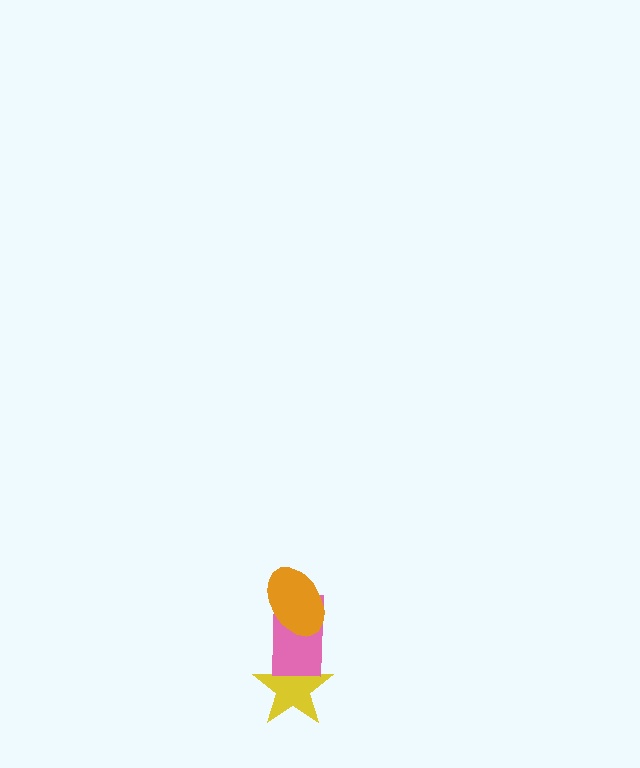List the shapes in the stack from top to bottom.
From top to bottom: the orange ellipse, the pink rectangle, the yellow star.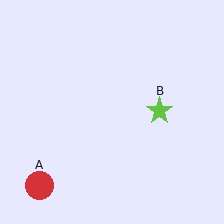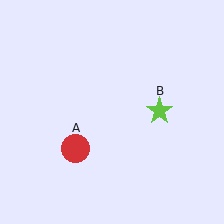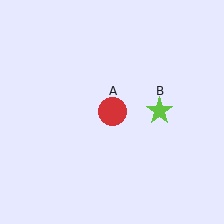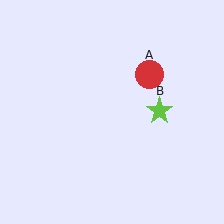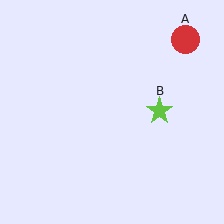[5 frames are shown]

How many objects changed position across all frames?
1 object changed position: red circle (object A).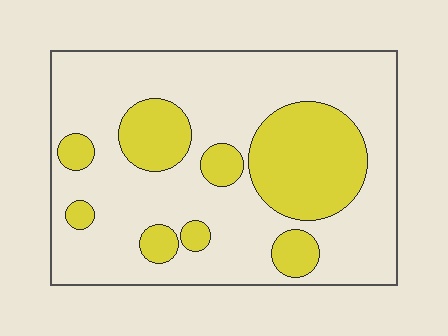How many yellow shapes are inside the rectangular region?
8.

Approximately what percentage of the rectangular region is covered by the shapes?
Approximately 30%.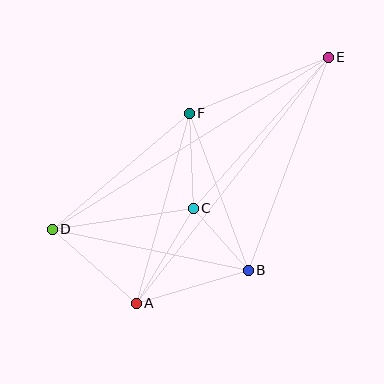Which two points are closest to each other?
Points B and C are closest to each other.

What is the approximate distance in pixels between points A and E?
The distance between A and E is approximately 312 pixels.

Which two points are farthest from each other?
Points D and E are farthest from each other.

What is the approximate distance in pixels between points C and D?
The distance between C and D is approximately 143 pixels.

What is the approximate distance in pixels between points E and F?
The distance between E and F is approximately 150 pixels.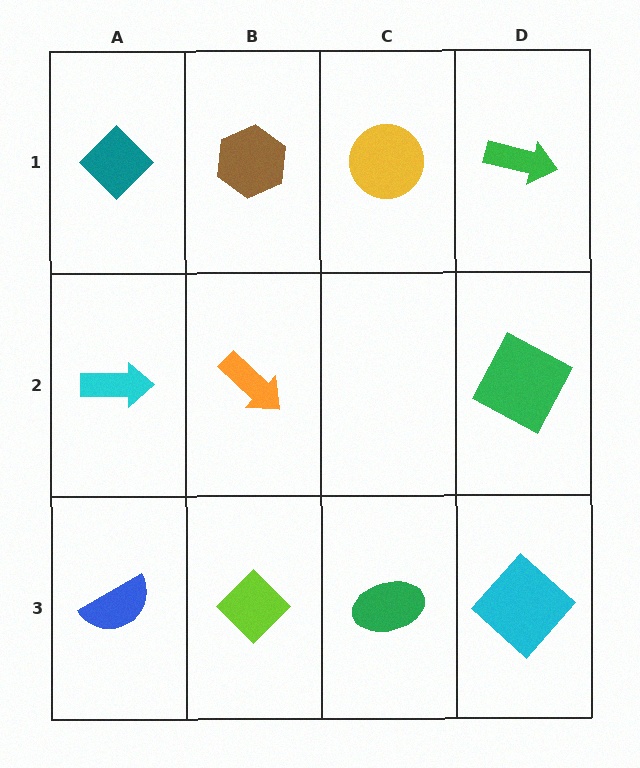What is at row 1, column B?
A brown hexagon.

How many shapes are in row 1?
4 shapes.